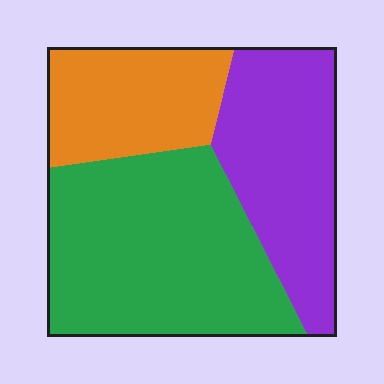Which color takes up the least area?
Orange, at roughly 25%.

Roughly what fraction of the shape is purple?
Purple covers 31% of the shape.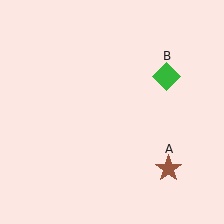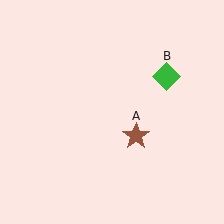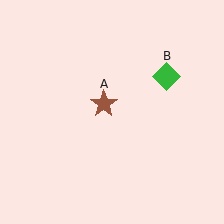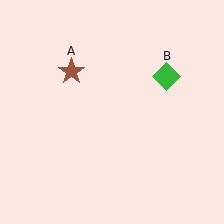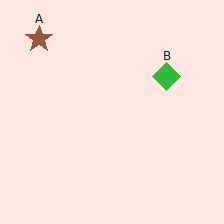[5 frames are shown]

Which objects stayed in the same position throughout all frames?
Green diamond (object B) remained stationary.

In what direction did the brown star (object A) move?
The brown star (object A) moved up and to the left.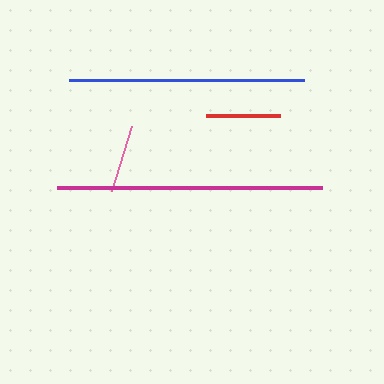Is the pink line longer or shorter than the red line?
The red line is longer than the pink line.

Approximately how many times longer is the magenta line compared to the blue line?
The magenta line is approximately 1.1 times the length of the blue line.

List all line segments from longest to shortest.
From longest to shortest: magenta, blue, red, pink.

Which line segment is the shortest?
The pink line is the shortest at approximately 68 pixels.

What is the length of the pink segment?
The pink segment is approximately 68 pixels long.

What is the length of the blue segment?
The blue segment is approximately 235 pixels long.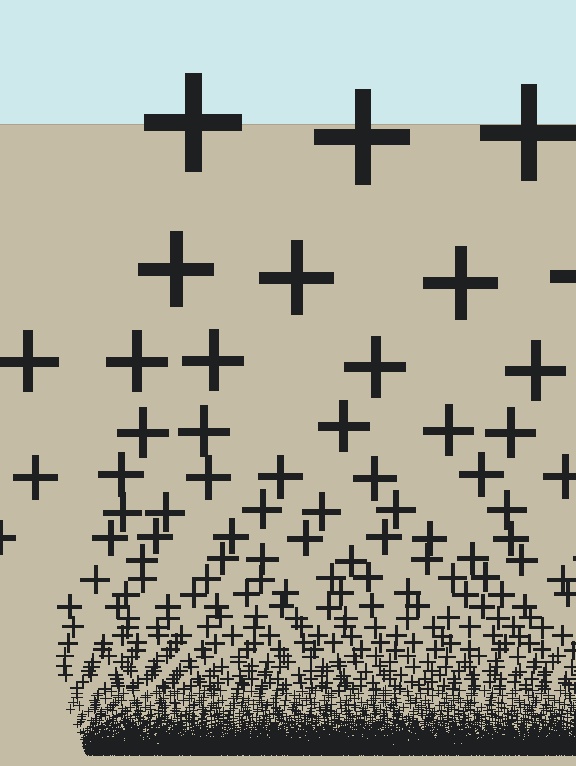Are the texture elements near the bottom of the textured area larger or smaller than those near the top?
Smaller. The gradient is inverted — elements near the bottom are smaller and denser.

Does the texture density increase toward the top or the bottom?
Density increases toward the bottom.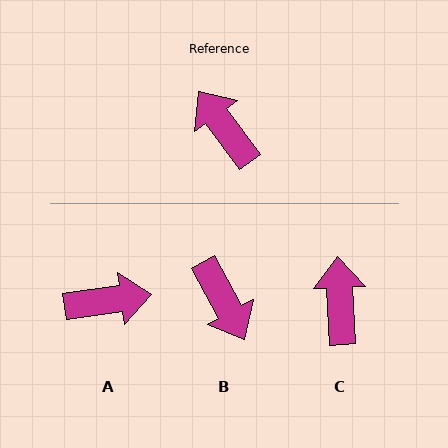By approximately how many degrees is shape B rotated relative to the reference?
Approximately 172 degrees counter-clockwise.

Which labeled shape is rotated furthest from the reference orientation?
B, about 172 degrees away.